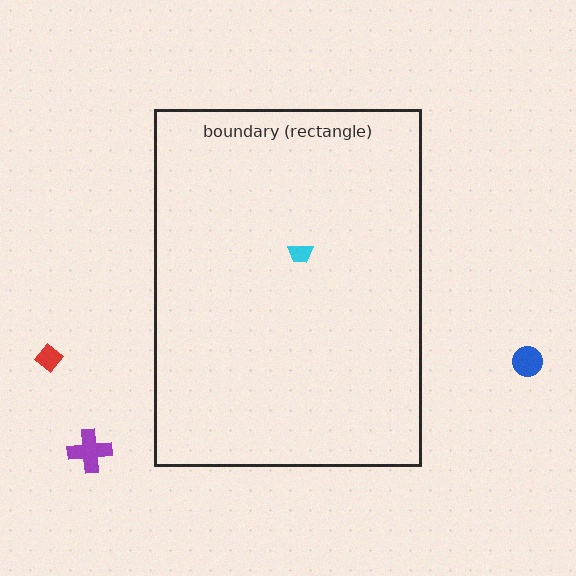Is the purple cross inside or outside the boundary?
Outside.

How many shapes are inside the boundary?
1 inside, 3 outside.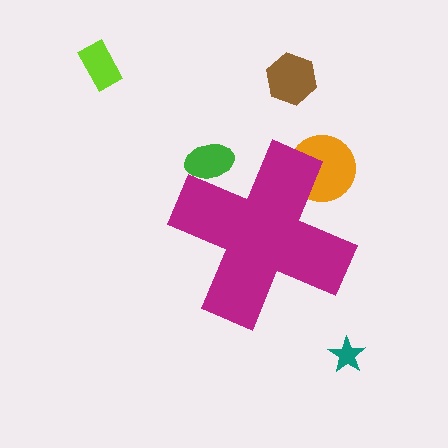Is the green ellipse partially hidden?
Yes, the green ellipse is partially hidden behind the magenta cross.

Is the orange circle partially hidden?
Yes, the orange circle is partially hidden behind the magenta cross.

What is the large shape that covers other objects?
A magenta cross.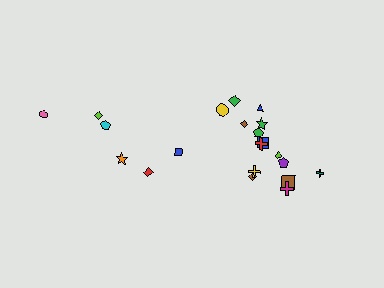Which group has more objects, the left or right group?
The right group.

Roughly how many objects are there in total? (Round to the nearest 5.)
Roughly 20 objects in total.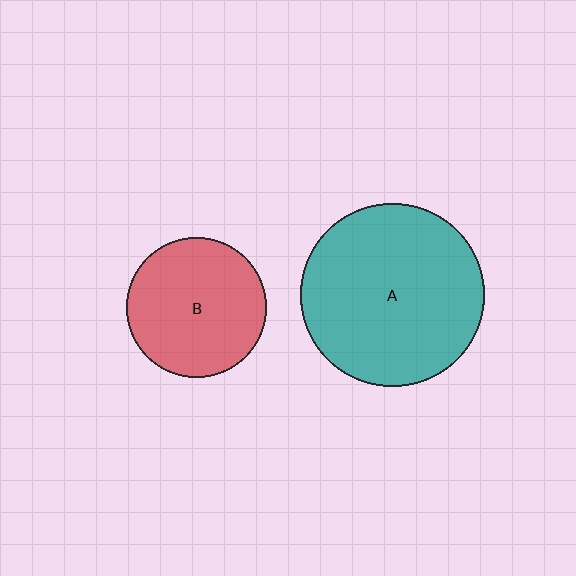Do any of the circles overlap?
No, none of the circles overlap.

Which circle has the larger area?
Circle A (teal).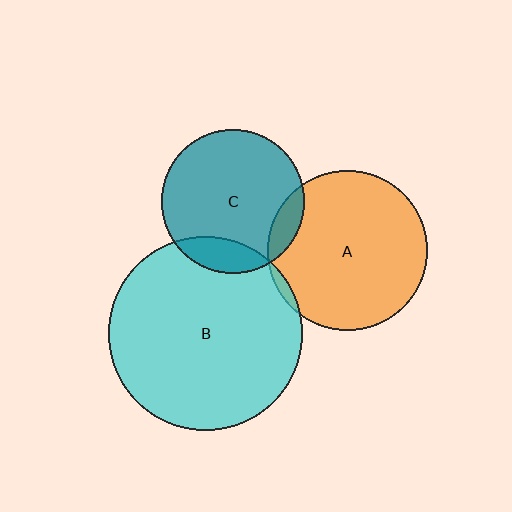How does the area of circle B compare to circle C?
Approximately 1.8 times.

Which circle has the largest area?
Circle B (cyan).